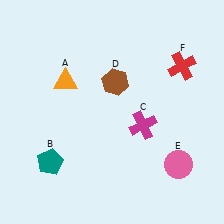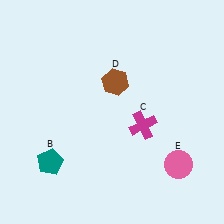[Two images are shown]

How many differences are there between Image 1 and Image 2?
There are 2 differences between the two images.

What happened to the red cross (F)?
The red cross (F) was removed in Image 2. It was in the top-right area of Image 1.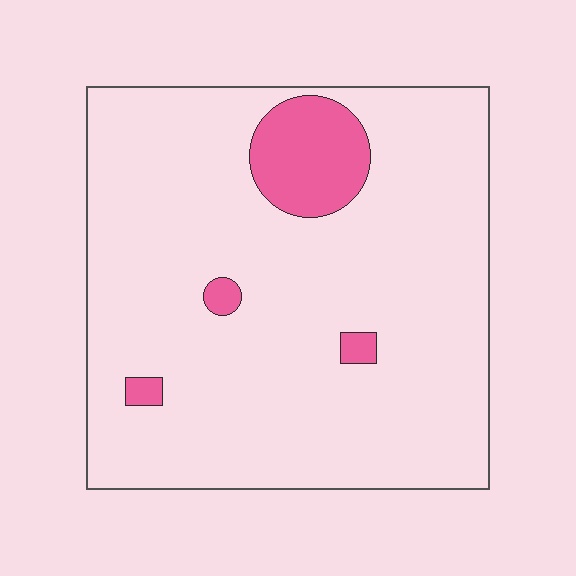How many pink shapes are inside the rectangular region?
4.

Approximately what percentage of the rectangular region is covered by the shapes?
Approximately 10%.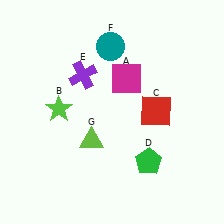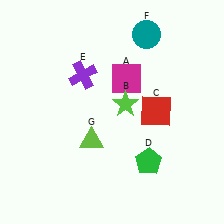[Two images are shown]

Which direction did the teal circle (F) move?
The teal circle (F) moved right.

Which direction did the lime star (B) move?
The lime star (B) moved right.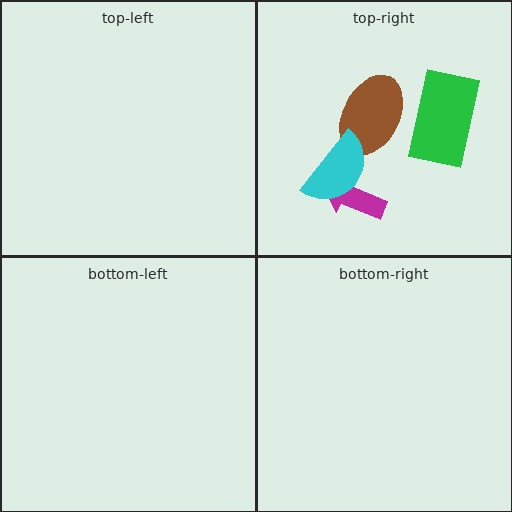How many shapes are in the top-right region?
4.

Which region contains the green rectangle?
The top-right region.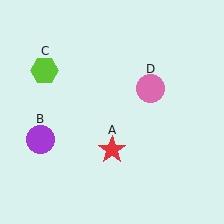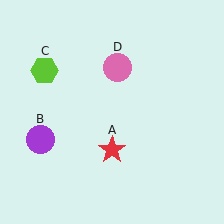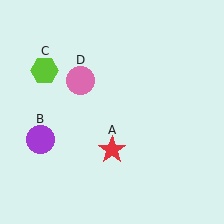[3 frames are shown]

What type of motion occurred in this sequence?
The pink circle (object D) rotated counterclockwise around the center of the scene.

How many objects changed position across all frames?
1 object changed position: pink circle (object D).